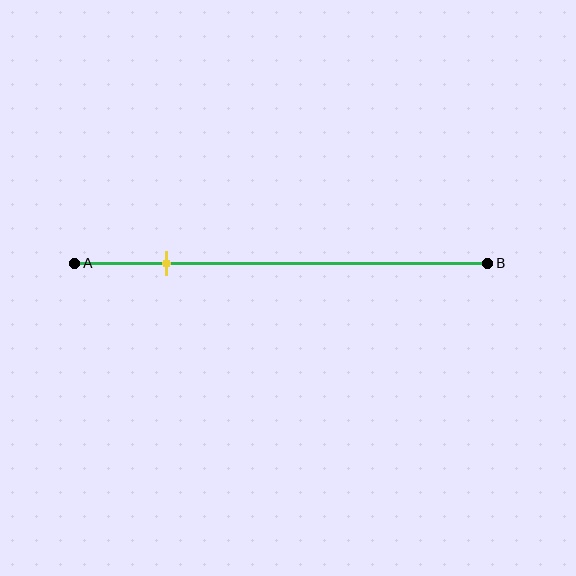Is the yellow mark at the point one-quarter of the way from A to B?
Yes, the mark is approximately at the one-quarter point.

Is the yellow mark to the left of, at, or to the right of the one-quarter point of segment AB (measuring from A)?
The yellow mark is approximately at the one-quarter point of segment AB.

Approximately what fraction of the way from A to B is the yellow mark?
The yellow mark is approximately 20% of the way from A to B.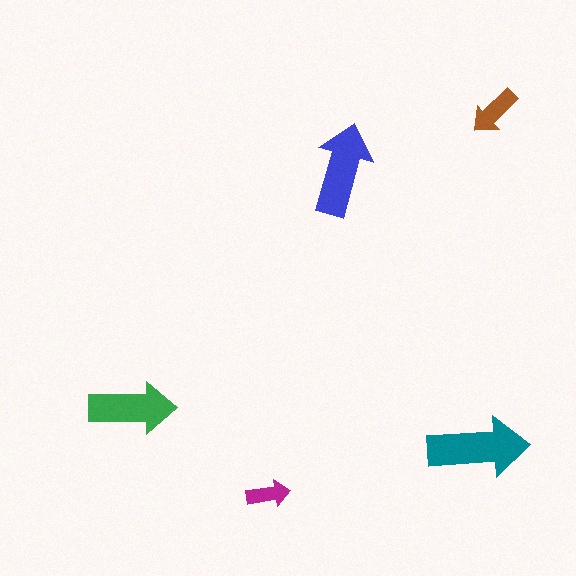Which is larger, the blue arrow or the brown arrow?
The blue one.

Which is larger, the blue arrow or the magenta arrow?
The blue one.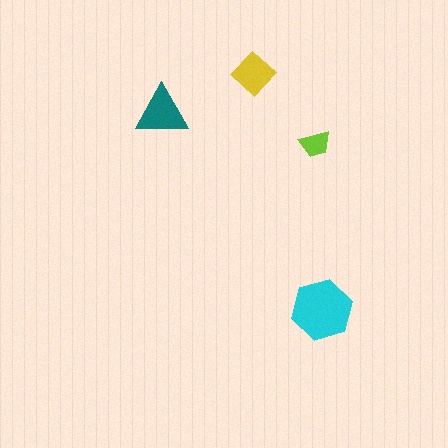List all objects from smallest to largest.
The lime trapezoid, the yellow diamond, the teal triangle, the cyan hexagon.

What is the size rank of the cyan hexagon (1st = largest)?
1st.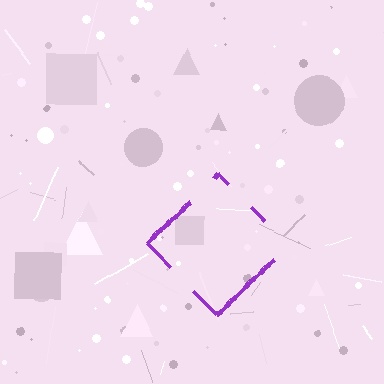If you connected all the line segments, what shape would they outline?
They would outline a diamond.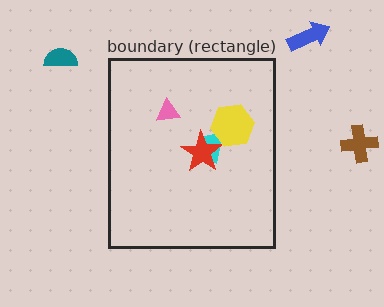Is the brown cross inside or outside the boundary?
Outside.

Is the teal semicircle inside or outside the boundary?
Outside.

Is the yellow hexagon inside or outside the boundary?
Inside.